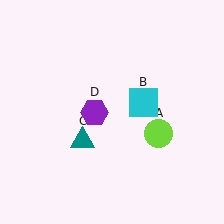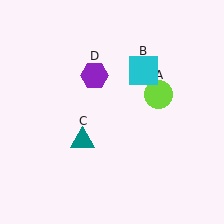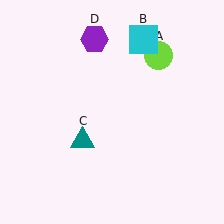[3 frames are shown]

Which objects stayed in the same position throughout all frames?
Teal triangle (object C) remained stationary.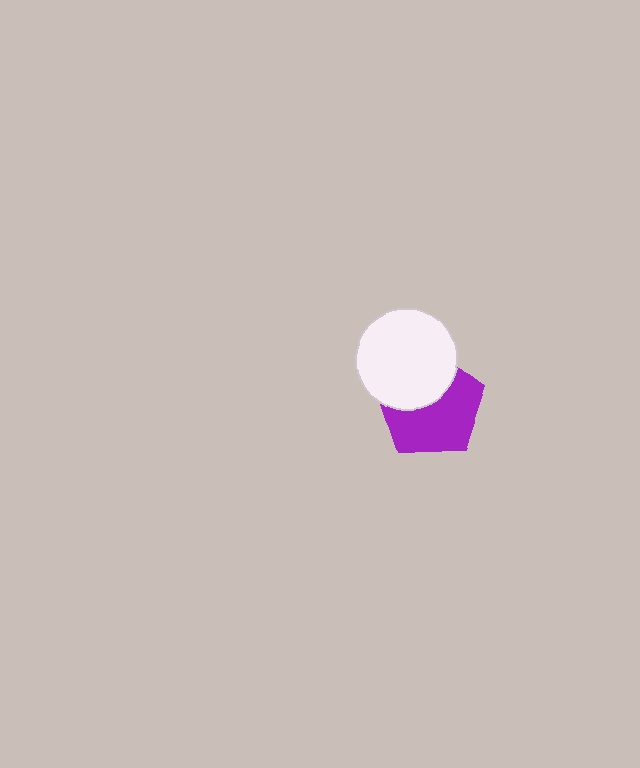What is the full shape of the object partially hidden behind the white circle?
The partially hidden object is a purple pentagon.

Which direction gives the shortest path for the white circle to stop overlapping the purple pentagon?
Moving up gives the shortest separation.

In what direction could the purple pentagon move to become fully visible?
The purple pentagon could move down. That would shift it out from behind the white circle entirely.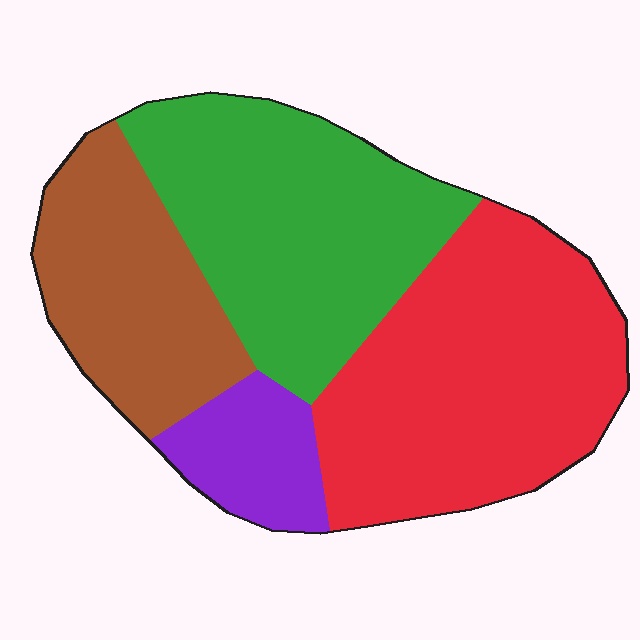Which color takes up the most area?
Red, at roughly 35%.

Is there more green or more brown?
Green.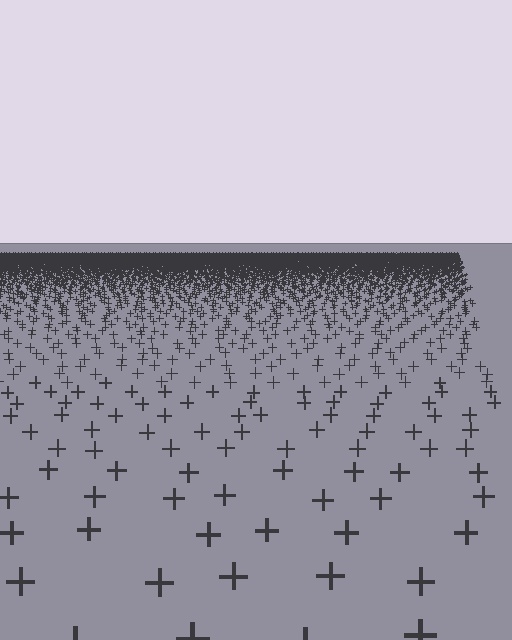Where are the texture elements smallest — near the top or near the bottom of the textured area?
Near the top.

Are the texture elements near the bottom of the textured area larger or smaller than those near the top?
Larger. Near the bottom, elements are closer to the viewer and appear at a bigger on-screen size.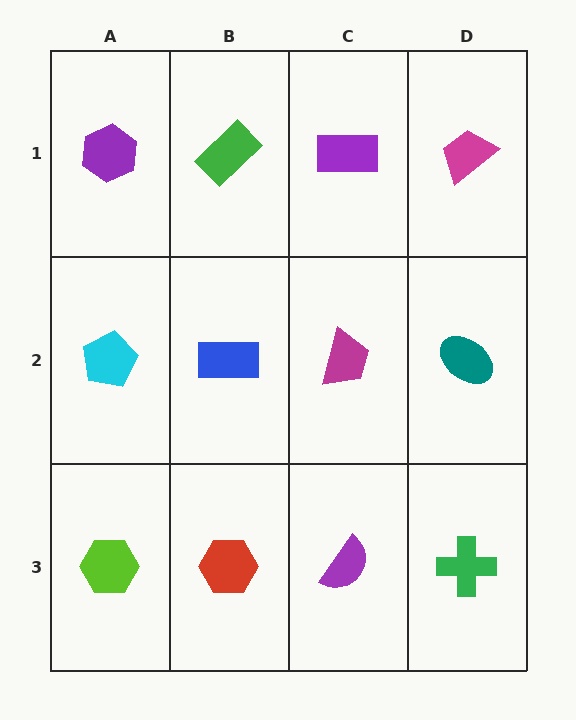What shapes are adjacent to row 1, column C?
A magenta trapezoid (row 2, column C), a green rectangle (row 1, column B), a magenta trapezoid (row 1, column D).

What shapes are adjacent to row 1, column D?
A teal ellipse (row 2, column D), a purple rectangle (row 1, column C).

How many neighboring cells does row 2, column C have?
4.